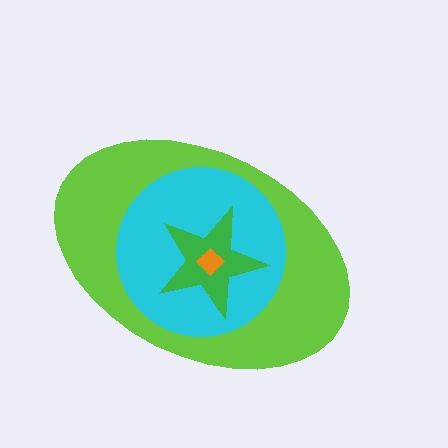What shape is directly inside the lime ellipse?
The cyan circle.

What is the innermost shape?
The orange diamond.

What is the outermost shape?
The lime ellipse.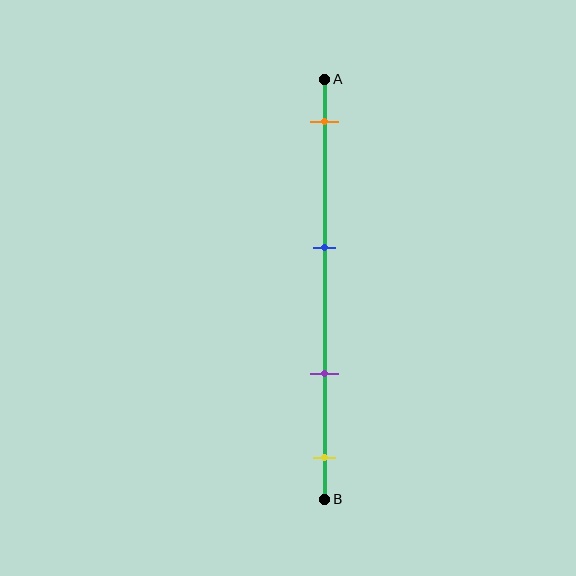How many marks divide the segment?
There are 4 marks dividing the segment.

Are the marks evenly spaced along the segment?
No, the marks are not evenly spaced.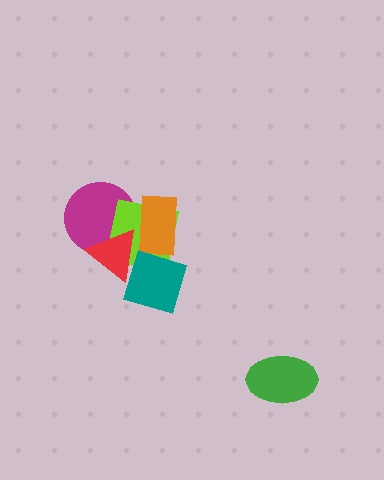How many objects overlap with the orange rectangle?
4 objects overlap with the orange rectangle.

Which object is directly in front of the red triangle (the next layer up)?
The orange rectangle is directly in front of the red triangle.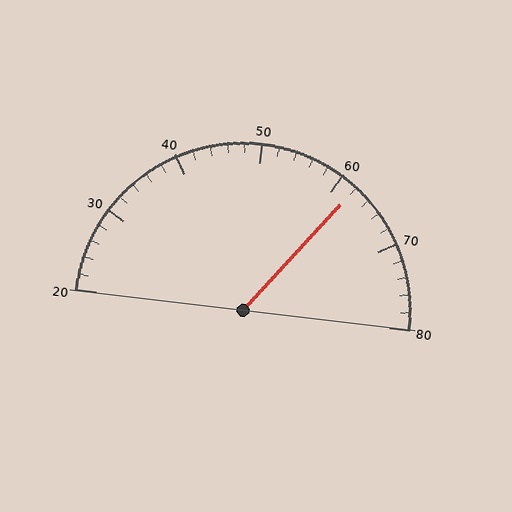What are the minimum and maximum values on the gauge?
The gauge ranges from 20 to 80.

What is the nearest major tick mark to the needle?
The nearest major tick mark is 60.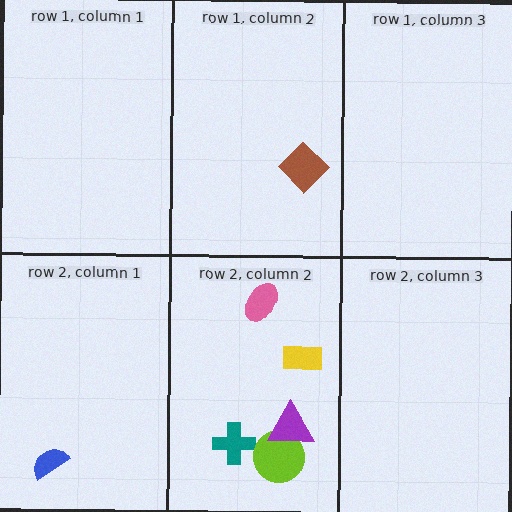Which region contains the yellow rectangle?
The row 2, column 2 region.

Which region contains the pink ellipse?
The row 2, column 2 region.